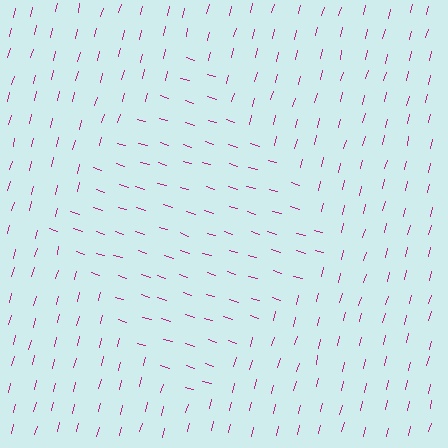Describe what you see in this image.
The image is filled with small magenta line segments. A diamond region in the image has lines oriented differently from the surrounding lines, creating a visible texture boundary.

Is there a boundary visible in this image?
Yes, there is a texture boundary formed by a change in line orientation.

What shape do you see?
I see a diamond.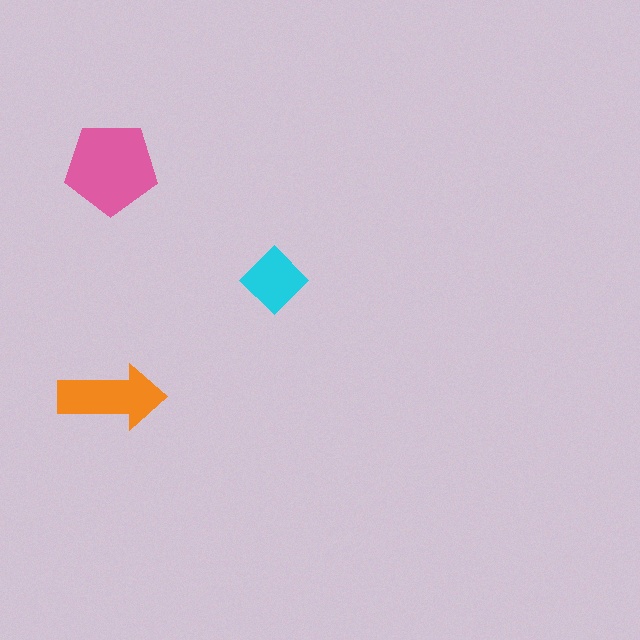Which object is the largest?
The pink pentagon.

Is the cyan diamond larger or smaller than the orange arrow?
Smaller.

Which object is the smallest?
The cyan diamond.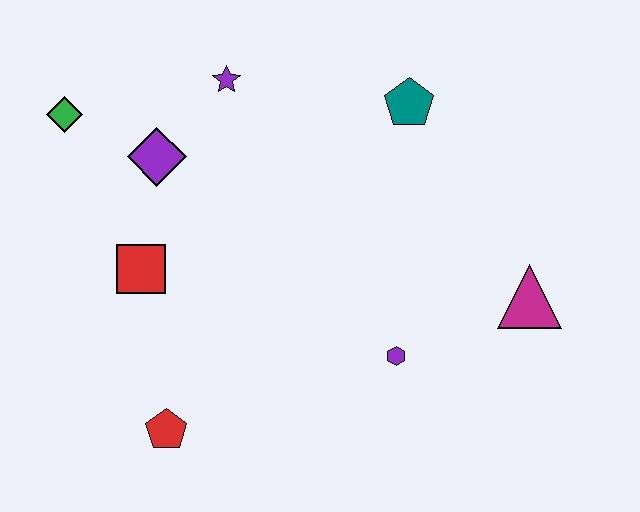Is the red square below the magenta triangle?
No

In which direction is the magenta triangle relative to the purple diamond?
The magenta triangle is to the right of the purple diamond.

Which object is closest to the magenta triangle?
The purple hexagon is closest to the magenta triangle.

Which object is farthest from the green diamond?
The magenta triangle is farthest from the green diamond.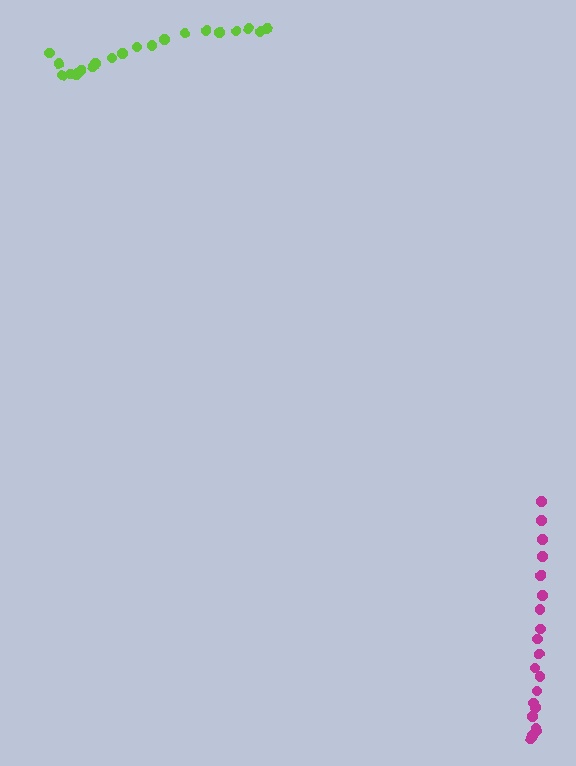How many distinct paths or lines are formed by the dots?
There are 2 distinct paths.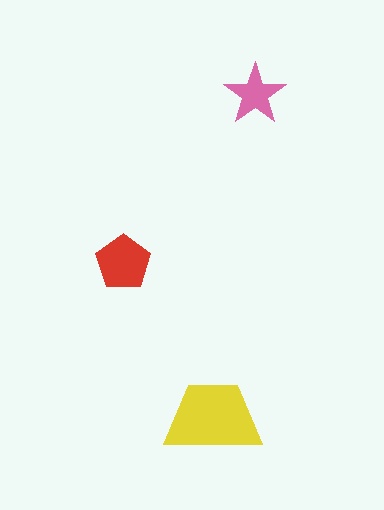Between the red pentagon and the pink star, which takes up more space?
The red pentagon.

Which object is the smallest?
The pink star.